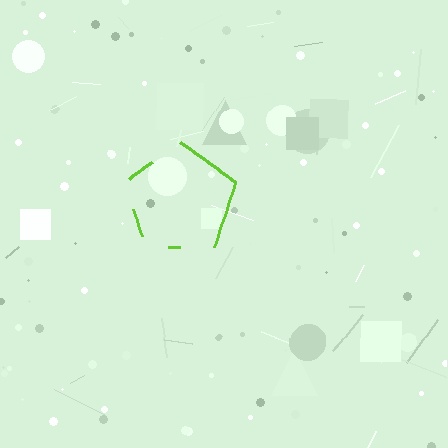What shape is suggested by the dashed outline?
The dashed outline suggests a pentagon.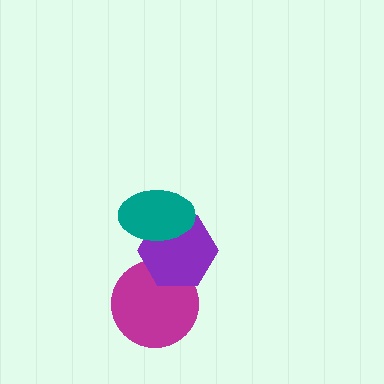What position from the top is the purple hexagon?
The purple hexagon is 2nd from the top.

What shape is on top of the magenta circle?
The purple hexagon is on top of the magenta circle.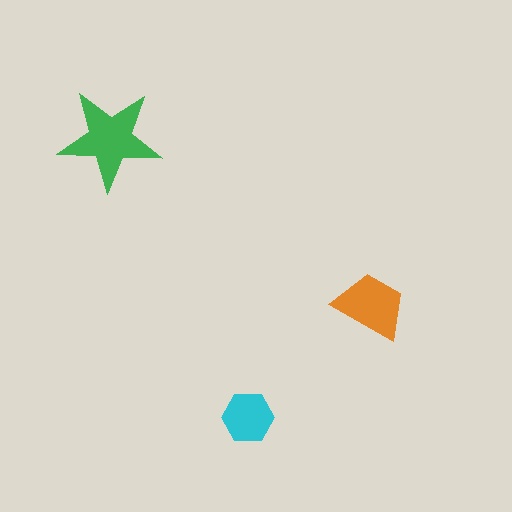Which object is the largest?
The green star.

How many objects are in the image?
There are 3 objects in the image.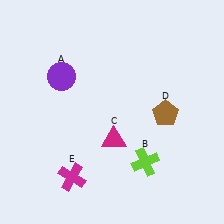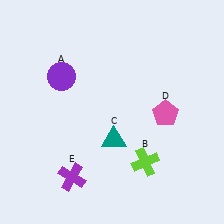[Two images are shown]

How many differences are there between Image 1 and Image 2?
There are 3 differences between the two images.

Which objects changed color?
C changed from magenta to teal. D changed from brown to pink. E changed from magenta to purple.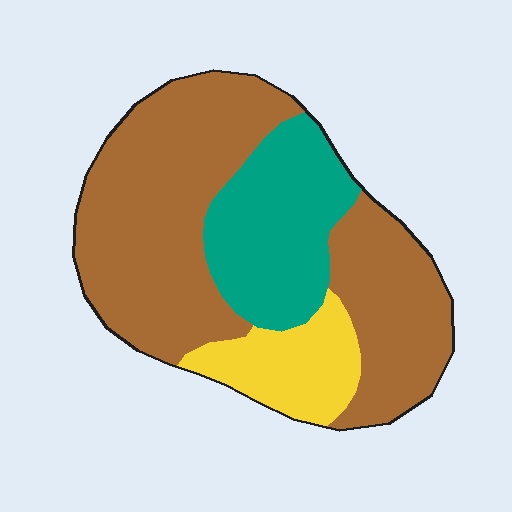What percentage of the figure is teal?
Teal covers about 25% of the figure.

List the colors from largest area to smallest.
From largest to smallest: brown, teal, yellow.